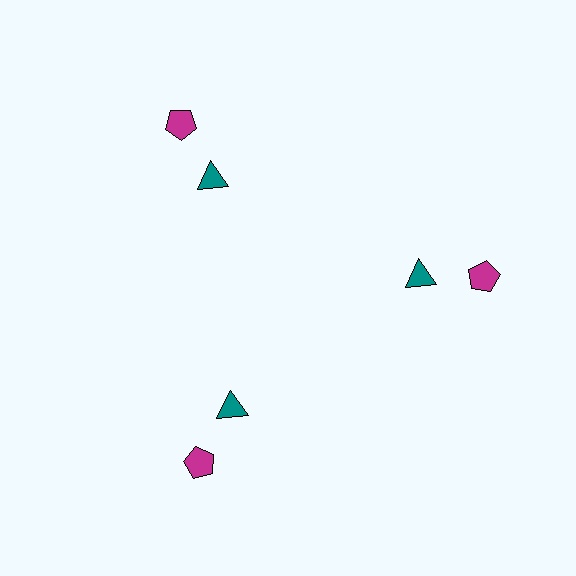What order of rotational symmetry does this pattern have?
This pattern has 3-fold rotational symmetry.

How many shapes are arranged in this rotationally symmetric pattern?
There are 6 shapes, arranged in 3 groups of 2.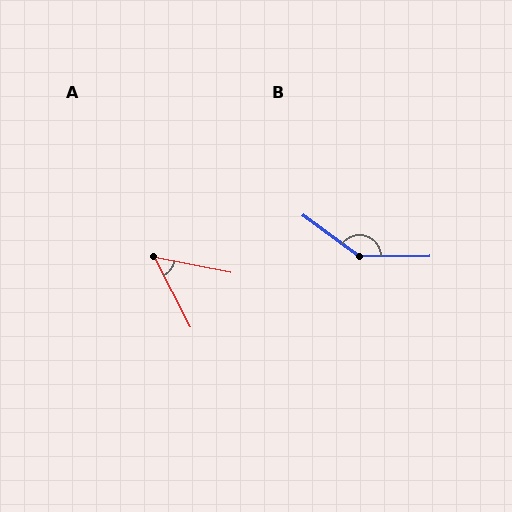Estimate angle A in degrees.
Approximately 52 degrees.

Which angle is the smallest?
A, at approximately 52 degrees.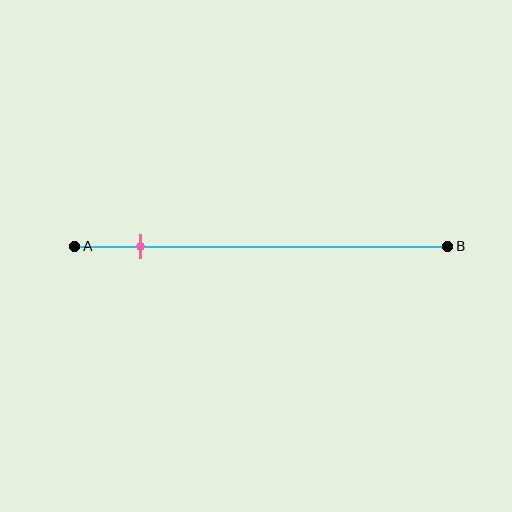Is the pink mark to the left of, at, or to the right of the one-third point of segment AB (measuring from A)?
The pink mark is to the left of the one-third point of segment AB.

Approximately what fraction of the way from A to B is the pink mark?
The pink mark is approximately 20% of the way from A to B.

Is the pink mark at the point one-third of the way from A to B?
No, the mark is at about 20% from A, not at the 33% one-third point.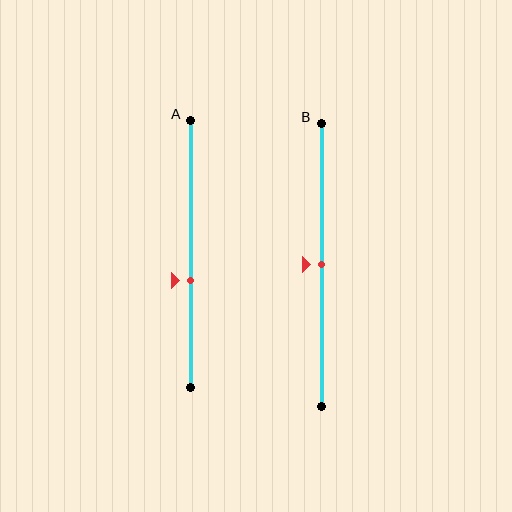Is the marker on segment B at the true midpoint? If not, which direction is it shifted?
Yes, the marker on segment B is at the true midpoint.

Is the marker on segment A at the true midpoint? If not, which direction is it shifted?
No, the marker on segment A is shifted downward by about 10% of the segment length.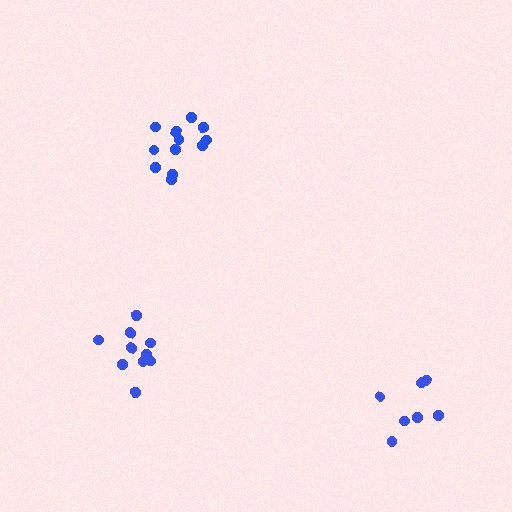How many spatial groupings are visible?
There are 3 spatial groupings.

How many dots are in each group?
Group 1: 12 dots, Group 2: 7 dots, Group 3: 10 dots (29 total).